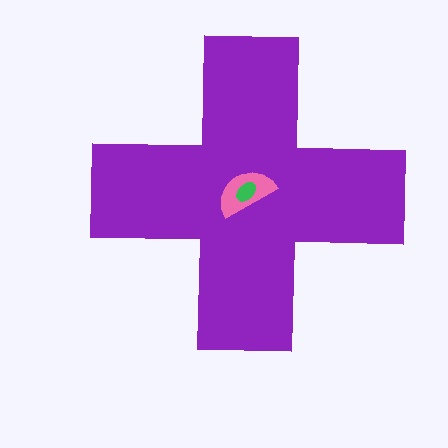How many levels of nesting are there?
3.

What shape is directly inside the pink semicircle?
The green ellipse.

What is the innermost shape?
The green ellipse.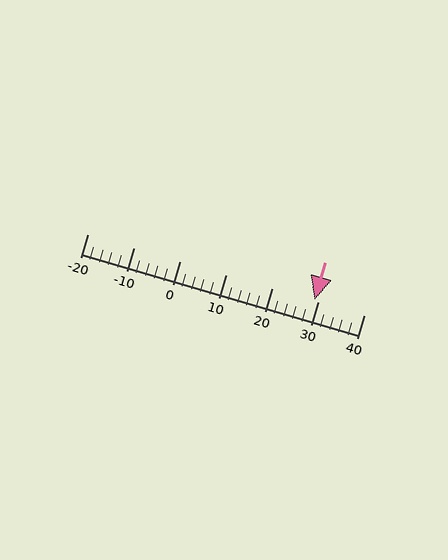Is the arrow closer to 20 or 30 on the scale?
The arrow is closer to 30.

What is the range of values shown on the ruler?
The ruler shows values from -20 to 40.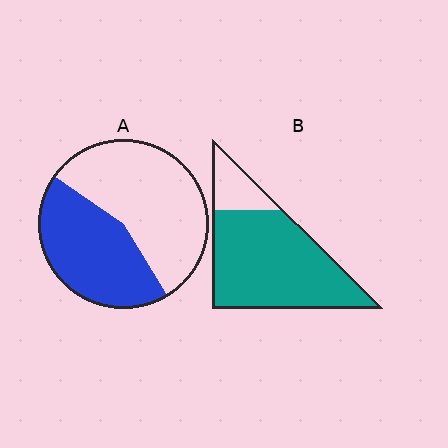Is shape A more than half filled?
No.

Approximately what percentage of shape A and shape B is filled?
A is approximately 45% and B is approximately 85%.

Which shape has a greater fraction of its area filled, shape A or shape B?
Shape B.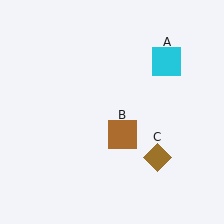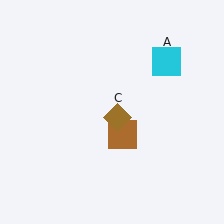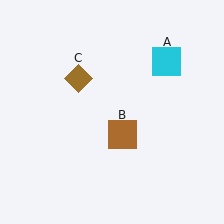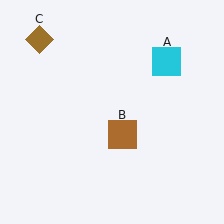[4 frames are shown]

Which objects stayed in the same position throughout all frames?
Cyan square (object A) and brown square (object B) remained stationary.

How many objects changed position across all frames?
1 object changed position: brown diamond (object C).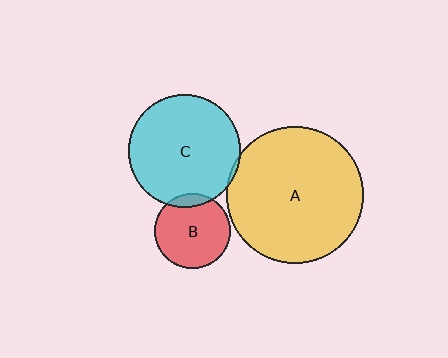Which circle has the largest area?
Circle A (yellow).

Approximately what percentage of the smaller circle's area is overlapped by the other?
Approximately 10%.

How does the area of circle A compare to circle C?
Approximately 1.5 times.